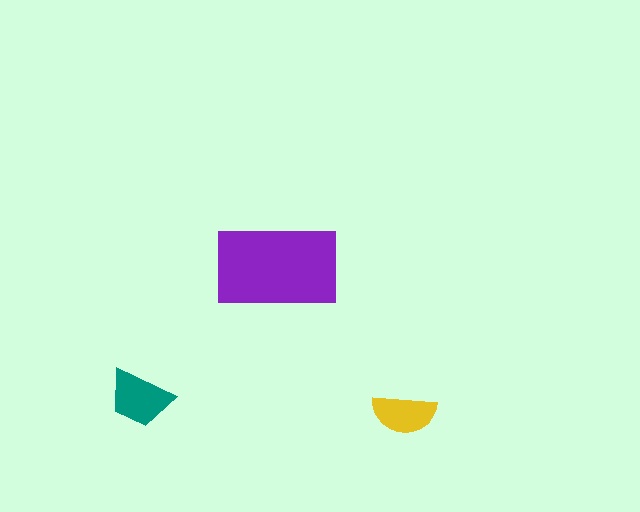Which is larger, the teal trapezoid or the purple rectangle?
The purple rectangle.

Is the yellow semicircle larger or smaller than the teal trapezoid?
Smaller.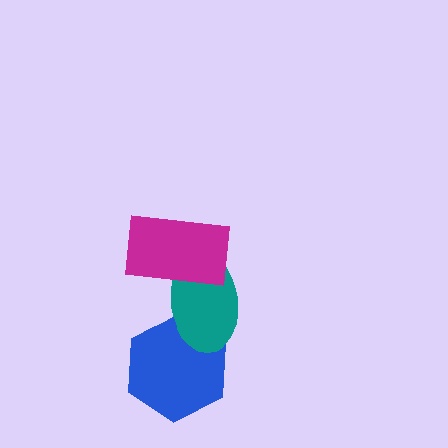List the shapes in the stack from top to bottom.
From top to bottom: the magenta rectangle, the teal ellipse, the blue hexagon.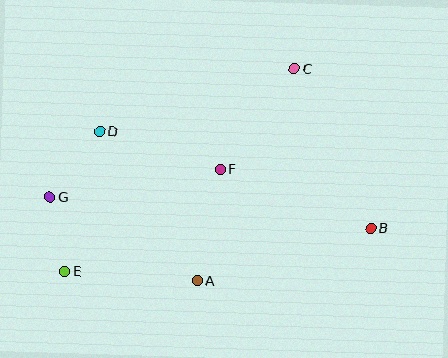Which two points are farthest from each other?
Points B and G are farthest from each other.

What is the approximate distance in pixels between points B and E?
The distance between B and E is approximately 309 pixels.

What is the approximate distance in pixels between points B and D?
The distance between B and D is approximately 288 pixels.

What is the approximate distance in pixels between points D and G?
The distance between D and G is approximately 82 pixels.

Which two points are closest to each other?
Points E and G are closest to each other.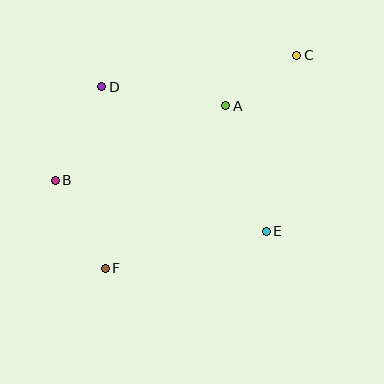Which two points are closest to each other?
Points A and C are closest to each other.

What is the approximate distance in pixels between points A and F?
The distance between A and F is approximately 202 pixels.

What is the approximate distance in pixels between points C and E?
The distance between C and E is approximately 179 pixels.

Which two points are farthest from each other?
Points C and F are farthest from each other.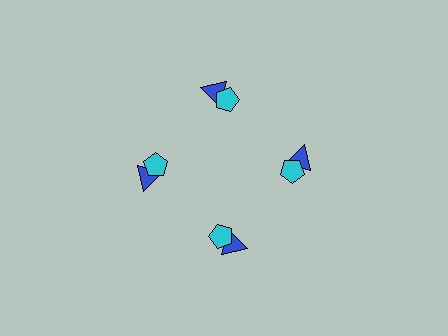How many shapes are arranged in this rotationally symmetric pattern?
There are 8 shapes, arranged in 4 groups of 2.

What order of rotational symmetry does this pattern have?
This pattern has 4-fold rotational symmetry.